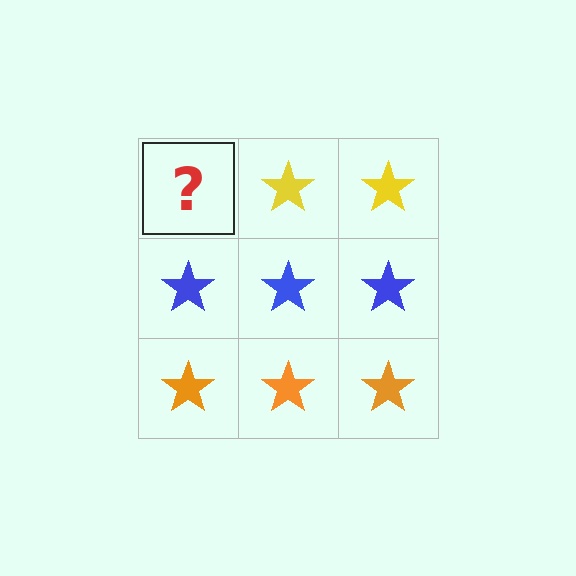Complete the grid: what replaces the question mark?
The question mark should be replaced with a yellow star.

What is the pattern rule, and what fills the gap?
The rule is that each row has a consistent color. The gap should be filled with a yellow star.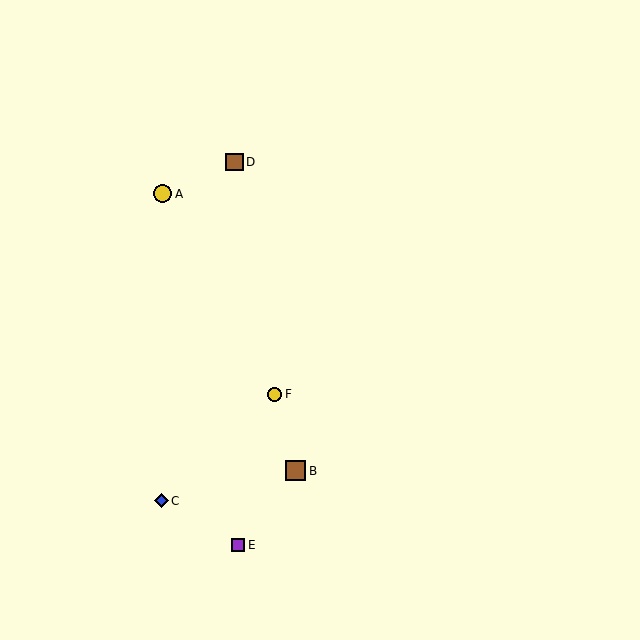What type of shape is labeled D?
Shape D is a brown square.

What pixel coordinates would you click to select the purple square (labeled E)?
Click at (238, 545) to select the purple square E.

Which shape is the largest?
The brown square (labeled B) is the largest.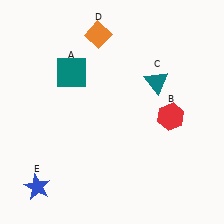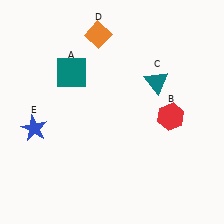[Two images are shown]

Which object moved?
The blue star (E) moved up.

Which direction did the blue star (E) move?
The blue star (E) moved up.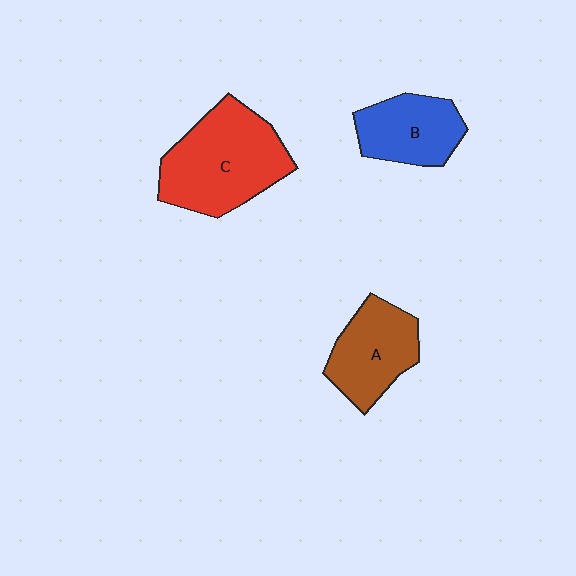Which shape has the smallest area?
Shape B (blue).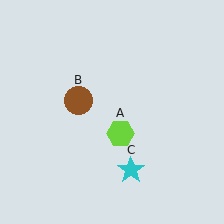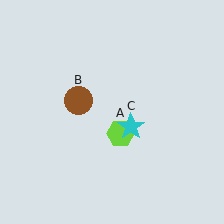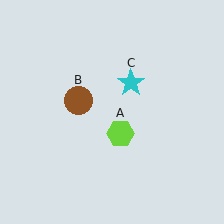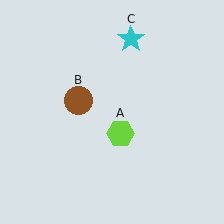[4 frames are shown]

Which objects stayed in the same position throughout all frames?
Lime hexagon (object A) and brown circle (object B) remained stationary.